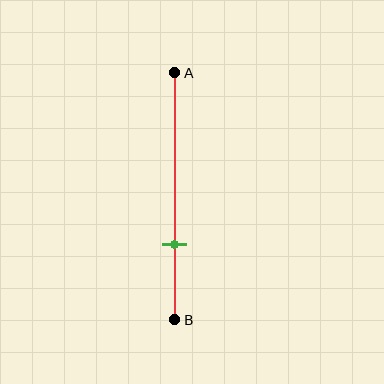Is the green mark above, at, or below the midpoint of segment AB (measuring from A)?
The green mark is below the midpoint of segment AB.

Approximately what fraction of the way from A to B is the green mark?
The green mark is approximately 70% of the way from A to B.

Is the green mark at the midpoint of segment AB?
No, the mark is at about 70% from A, not at the 50% midpoint.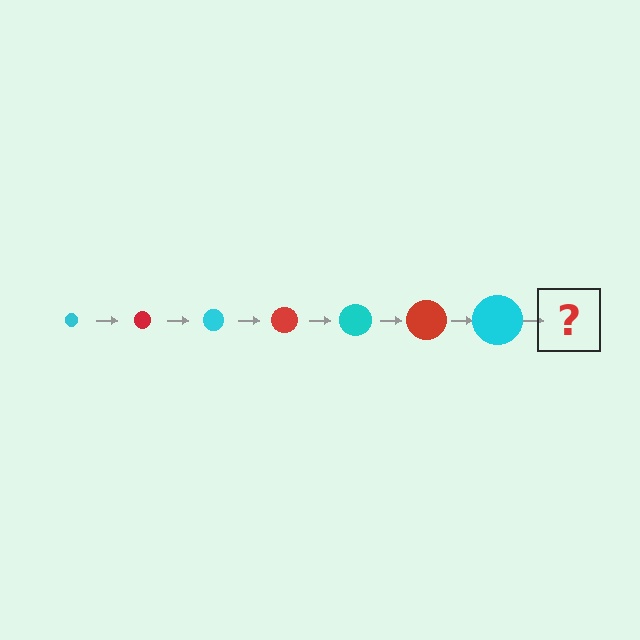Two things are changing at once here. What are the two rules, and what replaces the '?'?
The two rules are that the circle grows larger each step and the color cycles through cyan and red. The '?' should be a red circle, larger than the previous one.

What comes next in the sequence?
The next element should be a red circle, larger than the previous one.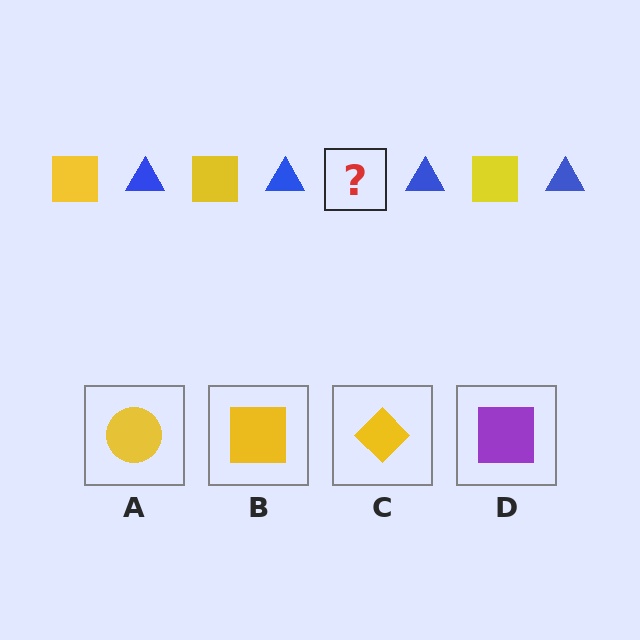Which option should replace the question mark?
Option B.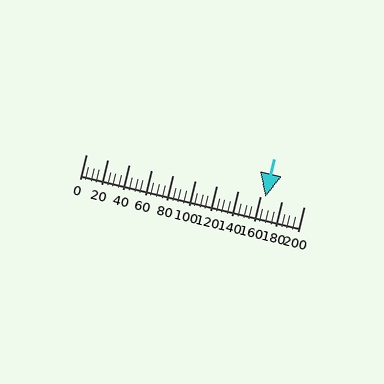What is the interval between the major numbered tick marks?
The major tick marks are spaced 20 units apart.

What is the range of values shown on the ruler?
The ruler shows values from 0 to 200.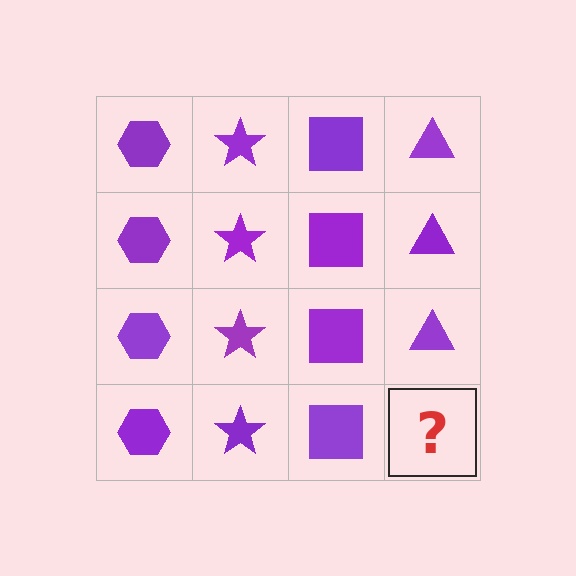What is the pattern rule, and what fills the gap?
The rule is that each column has a consistent shape. The gap should be filled with a purple triangle.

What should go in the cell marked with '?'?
The missing cell should contain a purple triangle.